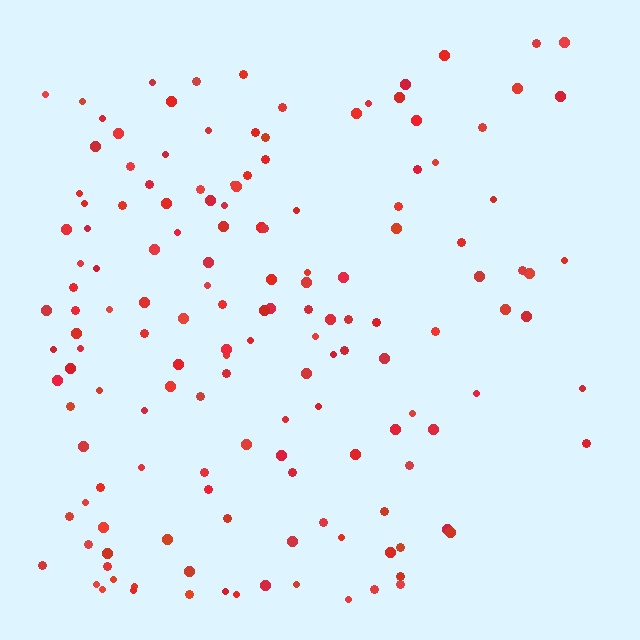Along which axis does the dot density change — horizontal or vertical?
Horizontal.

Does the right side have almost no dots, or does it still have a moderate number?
Still a moderate number, just noticeably fewer than the left.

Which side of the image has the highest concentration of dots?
The left.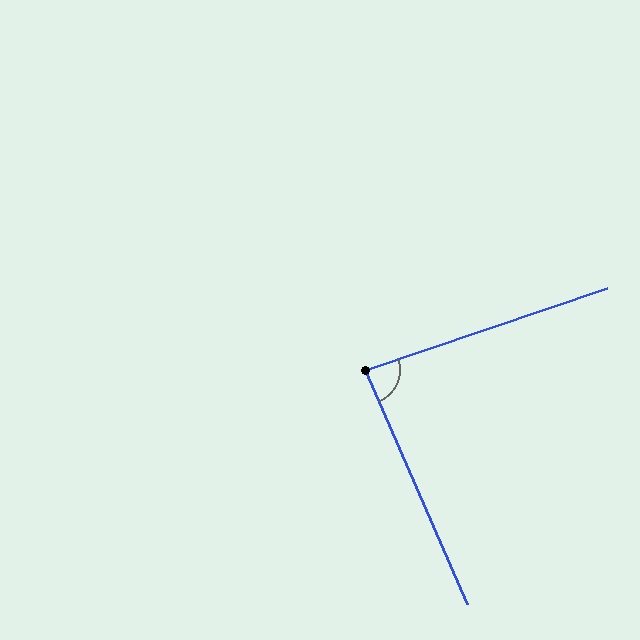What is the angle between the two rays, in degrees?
Approximately 85 degrees.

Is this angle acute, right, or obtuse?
It is approximately a right angle.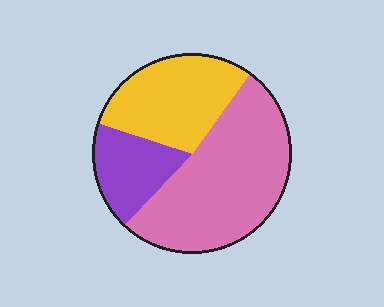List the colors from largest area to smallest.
From largest to smallest: pink, yellow, purple.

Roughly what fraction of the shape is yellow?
Yellow covers around 30% of the shape.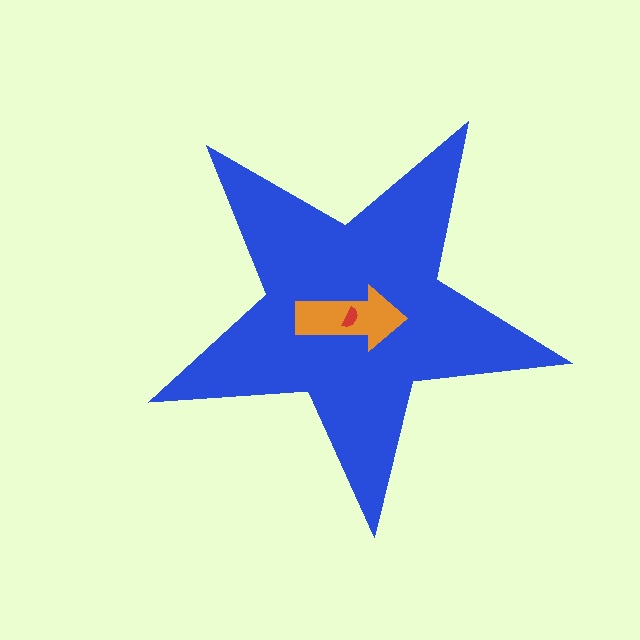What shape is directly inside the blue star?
The orange arrow.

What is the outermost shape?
The blue star.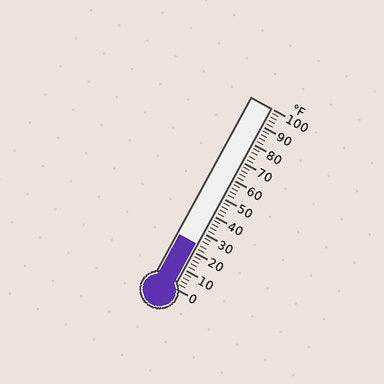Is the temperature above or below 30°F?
The temperature is below 30°F.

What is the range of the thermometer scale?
The thermometer scale ranges from 0°F to 100°F.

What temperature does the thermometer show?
The thermometer shows approximately 24°F.